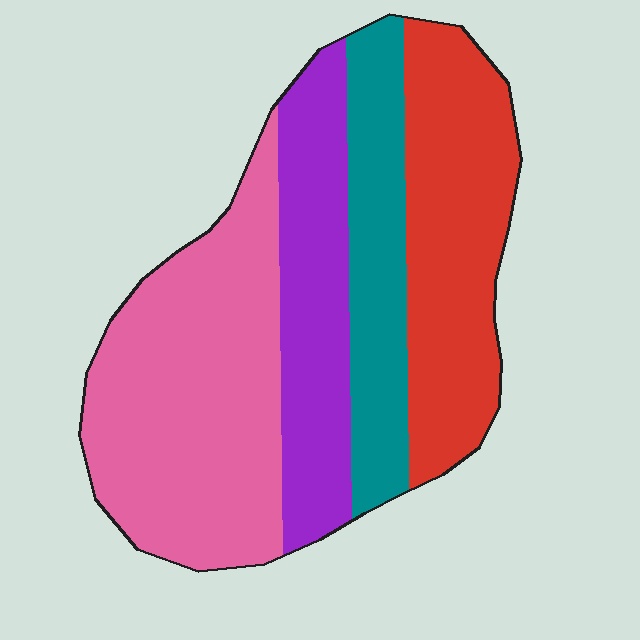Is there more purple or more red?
Red.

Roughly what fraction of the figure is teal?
Teal covers 17% of the figure.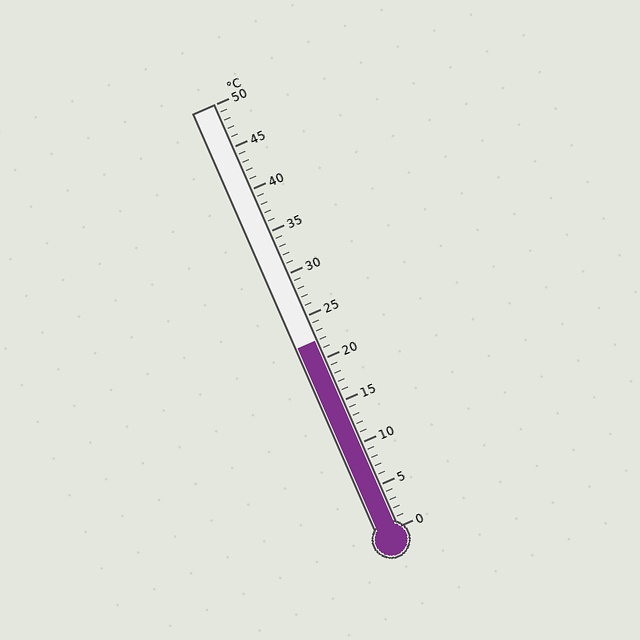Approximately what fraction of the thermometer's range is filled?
The thermometer is filled to approximately 45% of its range.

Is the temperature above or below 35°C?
The temperature is below 35°C.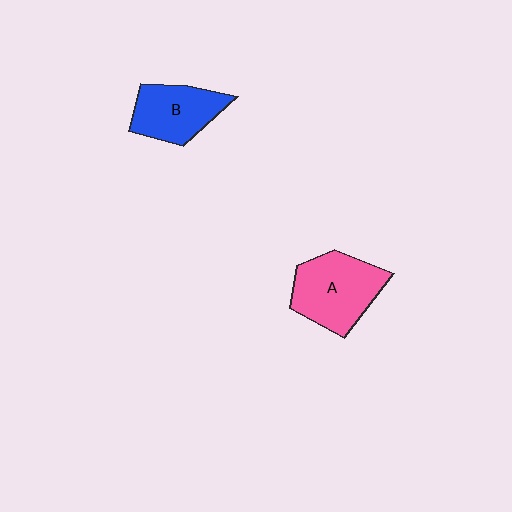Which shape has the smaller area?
Shape B (blue).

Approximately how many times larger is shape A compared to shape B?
Approximately 1.3 times.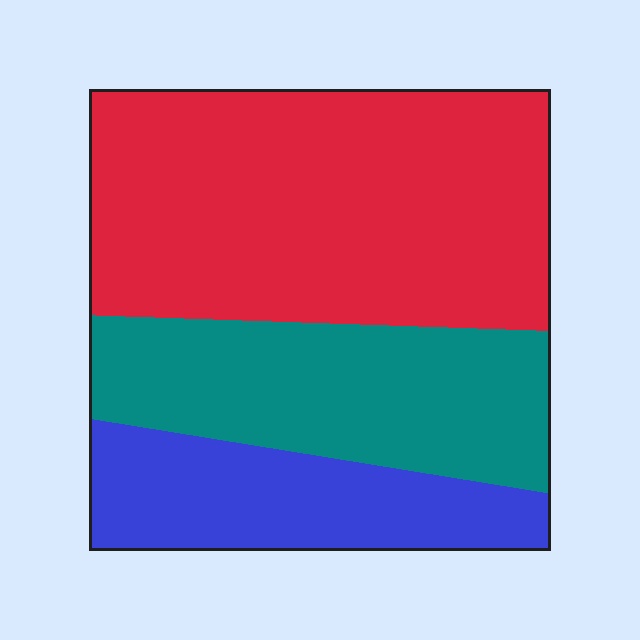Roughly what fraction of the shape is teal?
Teal takes up about one quarter (1/4) of the shape.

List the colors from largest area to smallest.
From largest to smallest: red, teal, blue.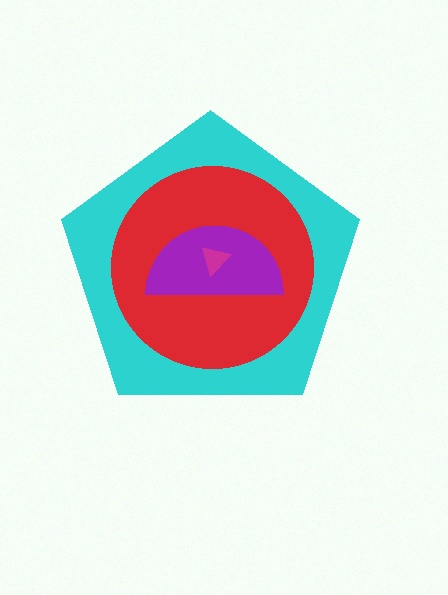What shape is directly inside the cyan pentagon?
The red circle.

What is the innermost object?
The magenta triangle.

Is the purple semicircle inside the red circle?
Yes.